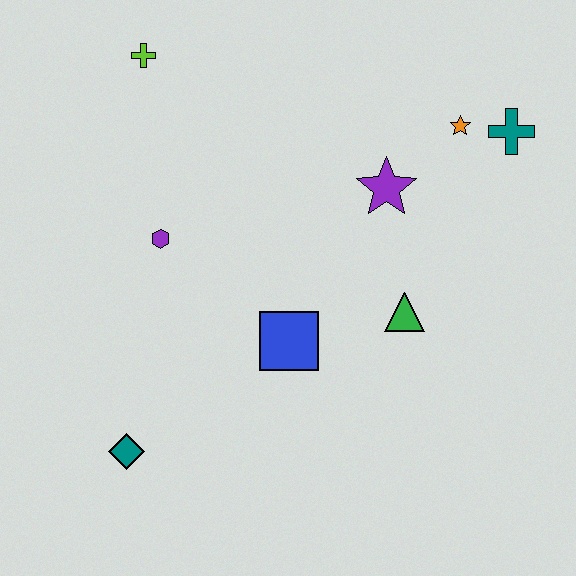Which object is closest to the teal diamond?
The blue square is closest to the teal diamond.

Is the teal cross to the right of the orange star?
Yes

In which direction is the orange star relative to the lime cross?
The orange star is to the right of the lime cross.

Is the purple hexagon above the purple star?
No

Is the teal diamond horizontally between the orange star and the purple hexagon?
No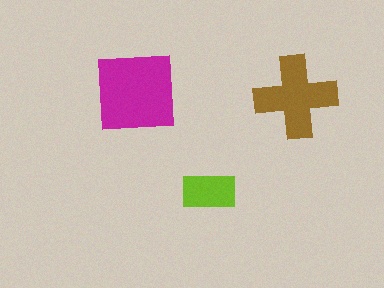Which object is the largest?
The magenta square.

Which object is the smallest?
The lime rectangle.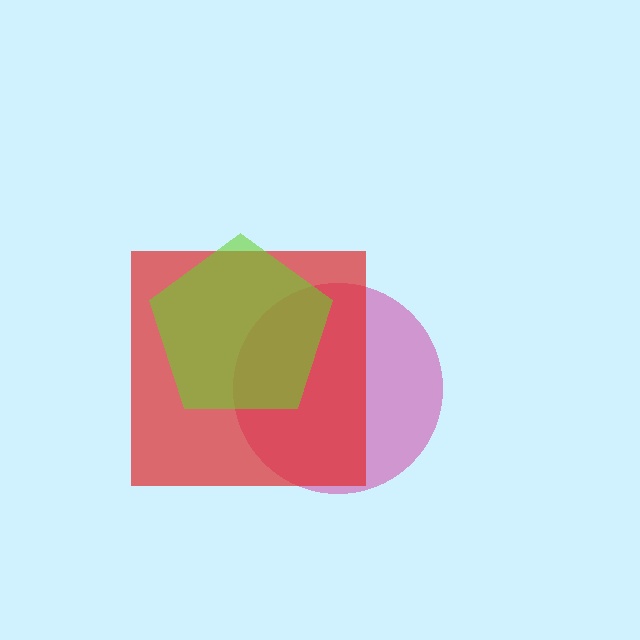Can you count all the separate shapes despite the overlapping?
Yes, there are 3 separate shapes.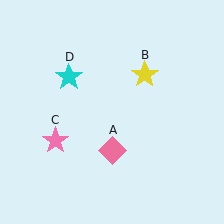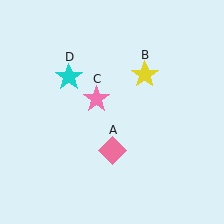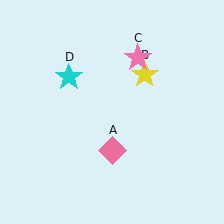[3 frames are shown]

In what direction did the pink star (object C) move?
The pink star (object C) moved up and to the right.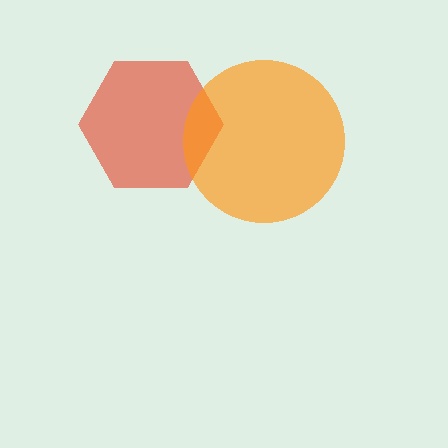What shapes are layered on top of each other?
The layered shapes are: a red hexagon, an orange circle.